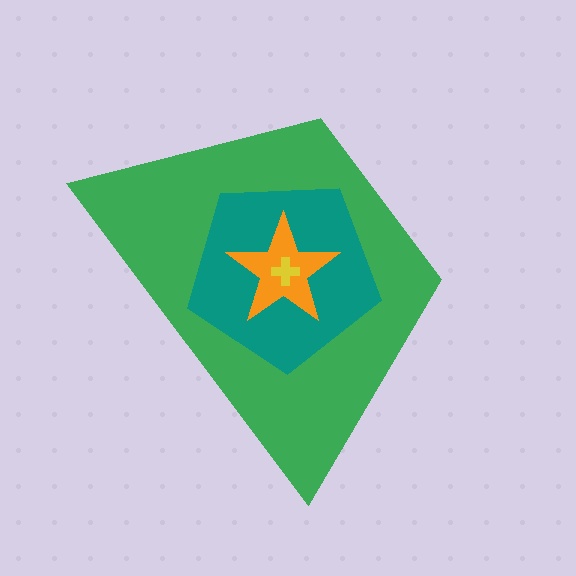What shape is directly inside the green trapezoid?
The teal pentagon.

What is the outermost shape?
The green trapezoid.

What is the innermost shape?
The yellow cross.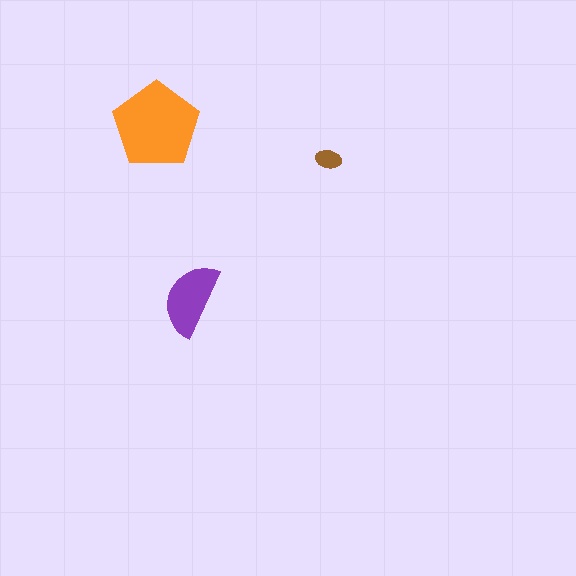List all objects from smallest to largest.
The brown ellipse, the purple semicircle, the orange pentagon.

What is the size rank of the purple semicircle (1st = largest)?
2nd.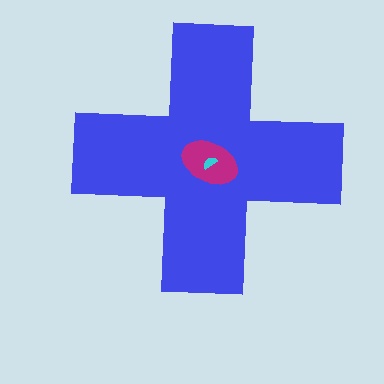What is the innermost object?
The cyan semicircle.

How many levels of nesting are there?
3.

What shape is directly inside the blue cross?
The magenta ellipse.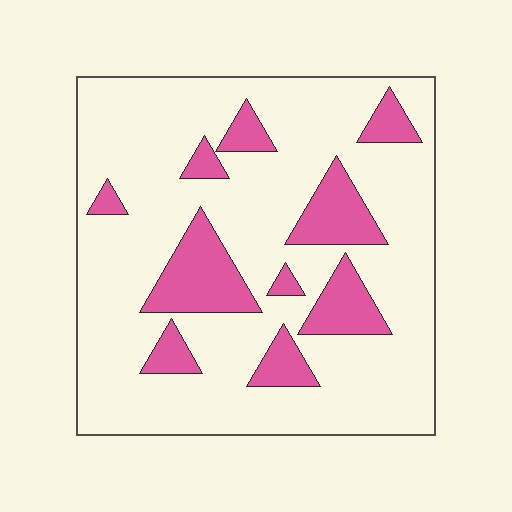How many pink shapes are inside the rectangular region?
10.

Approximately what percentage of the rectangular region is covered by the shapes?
Approximately 20%.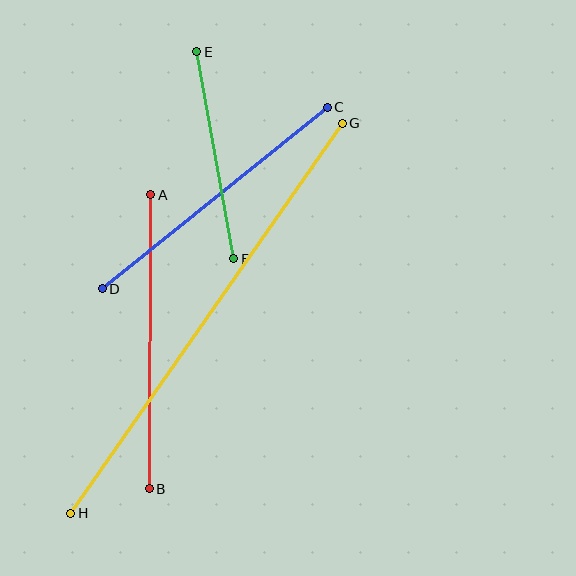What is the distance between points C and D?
The distance is approximately 289 pixels.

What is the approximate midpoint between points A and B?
The midpoint is at approximately (150, 342) pixels.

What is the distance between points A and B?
The distance is approximately 294 pixels.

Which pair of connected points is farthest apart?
Points G and H are farthest apart.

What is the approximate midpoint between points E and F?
The midpoint is at approximately (215, 155) pixels.